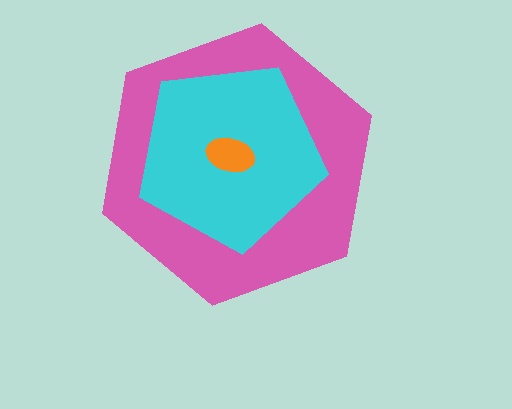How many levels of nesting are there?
3.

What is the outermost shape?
The pink hexagon.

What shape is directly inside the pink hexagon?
The cyan pentagon.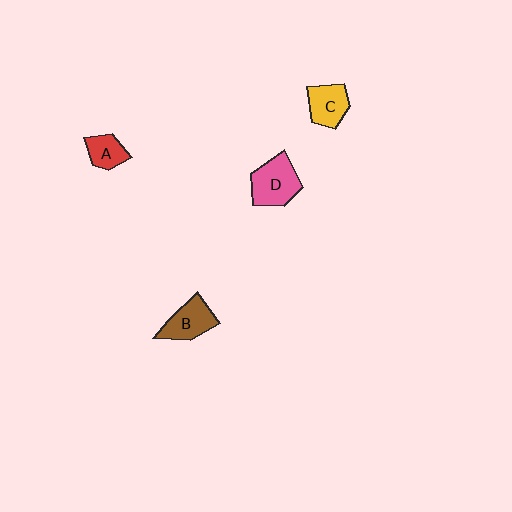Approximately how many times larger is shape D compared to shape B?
Approximately 1.2 times.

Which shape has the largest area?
Shape D (pink).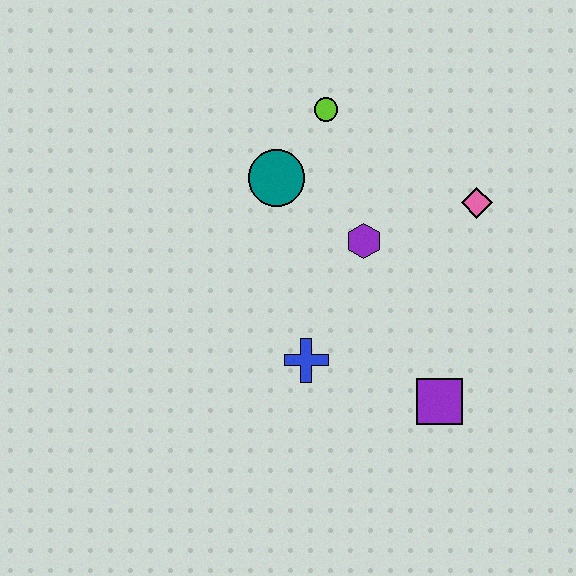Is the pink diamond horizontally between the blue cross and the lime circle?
No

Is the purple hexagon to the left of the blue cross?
No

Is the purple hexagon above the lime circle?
No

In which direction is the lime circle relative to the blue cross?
The lime circle is above the blue cross.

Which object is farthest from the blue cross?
The lime circle is farthest from the blue cross.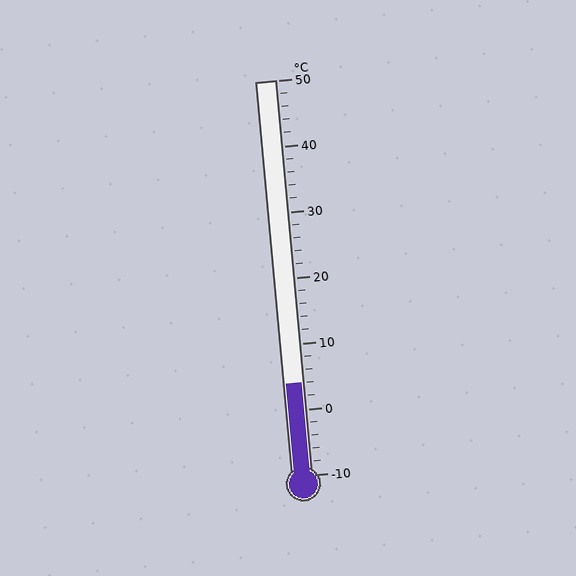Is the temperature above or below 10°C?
The temperature is below 10°C.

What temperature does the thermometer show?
The thermometer shows approximately 4°C.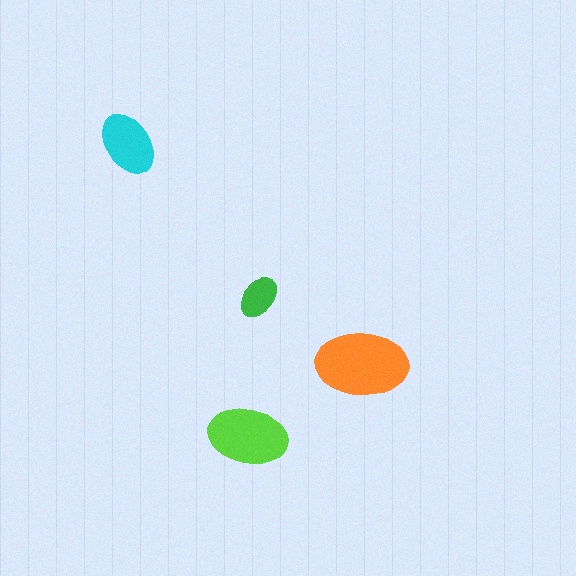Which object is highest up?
The cyan ellipse is topmost.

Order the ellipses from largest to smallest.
the orange one, the lime one, the cyan one, the green one.